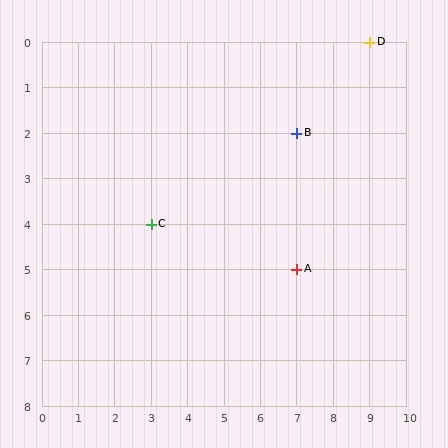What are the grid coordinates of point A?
Point A is at grid coordinates (7, 5).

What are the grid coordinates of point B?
Point B is at grid coordinates (7, 2).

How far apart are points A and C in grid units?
Points A and C are 4 columns and 1 row apart (about 4.1 grid units diagonally).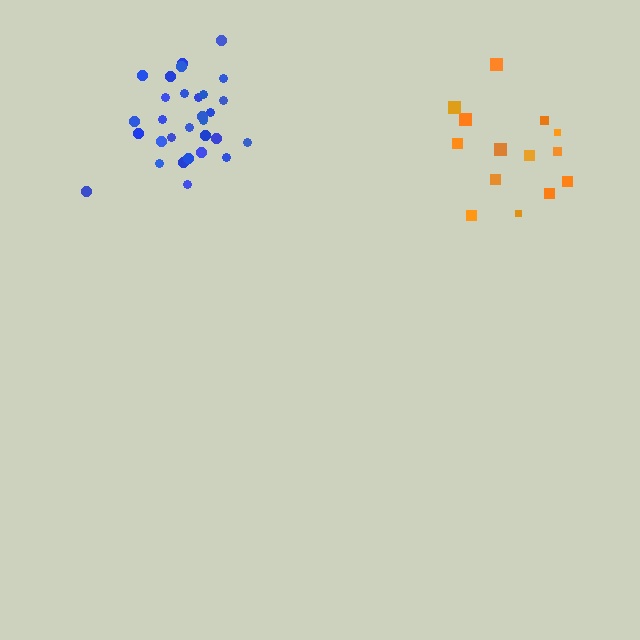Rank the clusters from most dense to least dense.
blue, orange.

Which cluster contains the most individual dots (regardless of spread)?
Blue (30).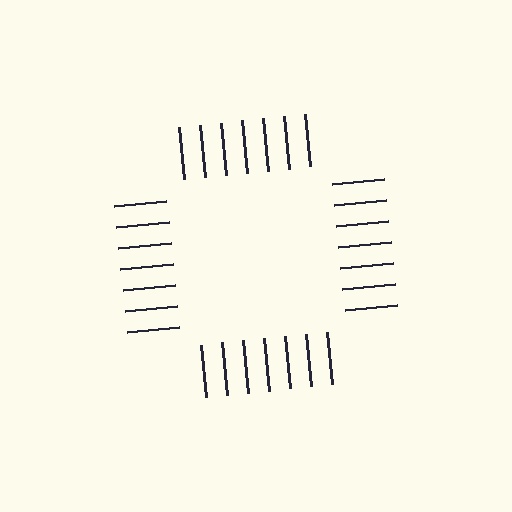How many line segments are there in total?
28 — 7 along each of the 4 edges.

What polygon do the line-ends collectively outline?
An illusory square — the line segments terminate on its edges but no continuous stroke is drawn.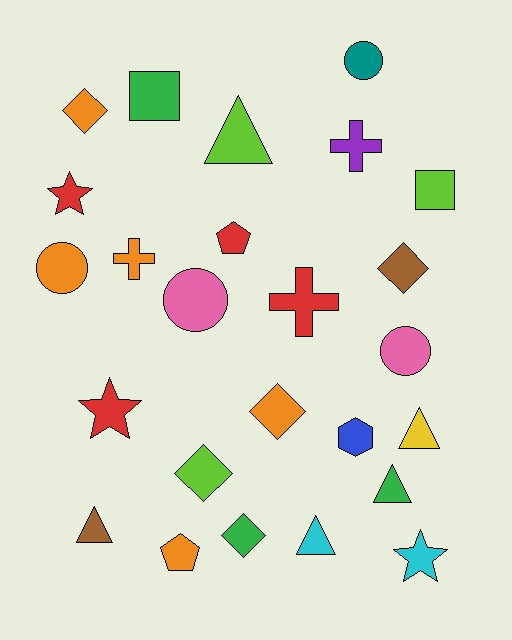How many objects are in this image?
There are 25 objects.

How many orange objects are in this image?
There are 5 orange objects.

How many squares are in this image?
There are 2 squares.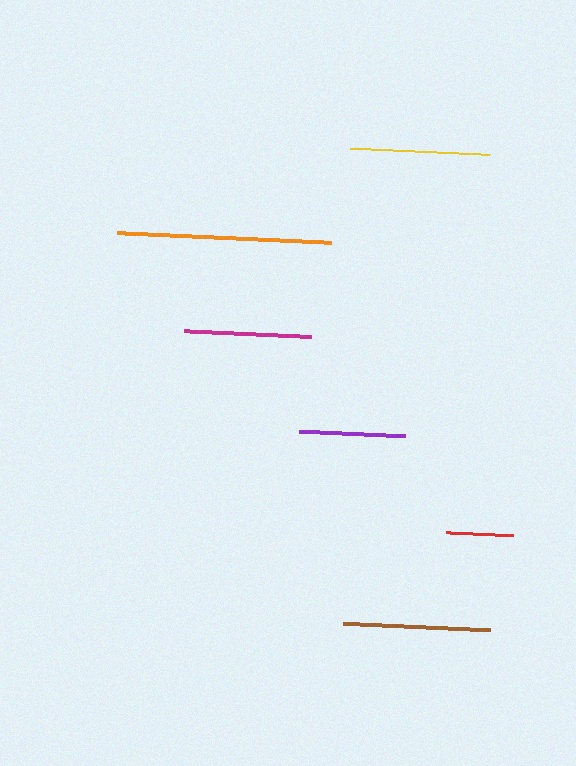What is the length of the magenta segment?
The magenta segment is approximately 126 pixels long.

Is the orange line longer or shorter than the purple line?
The orange line is longer than the purple line.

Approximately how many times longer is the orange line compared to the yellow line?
The orange line is approximately 1.5 times the length of the yellow line.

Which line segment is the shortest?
The red line is the shortest at approximately 67 pixels.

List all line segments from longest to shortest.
From longest to shortest: orange, brown, yellow, magenta, purple, red.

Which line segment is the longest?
The orange line is the longest at approximately 215 pixels.